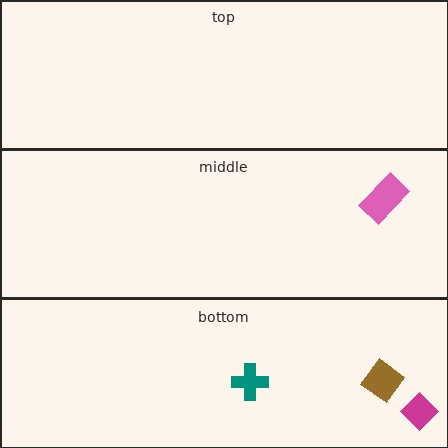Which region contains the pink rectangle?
The middle region.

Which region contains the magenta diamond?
The bottom region.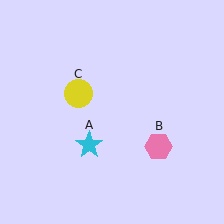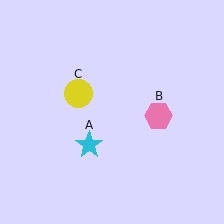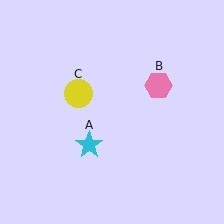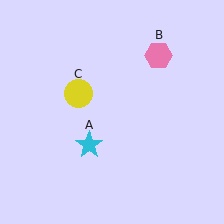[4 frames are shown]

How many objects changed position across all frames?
1 object changed position: pink hexagon (object B).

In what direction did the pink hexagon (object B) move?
The pink hexagon (object B) moved up.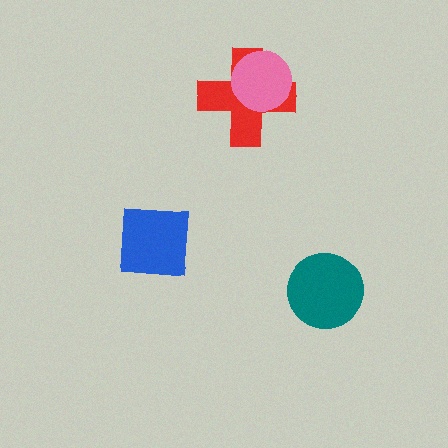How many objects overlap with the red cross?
1 object overlaps with the red cross.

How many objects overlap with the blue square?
0 objects overlap with the blue square.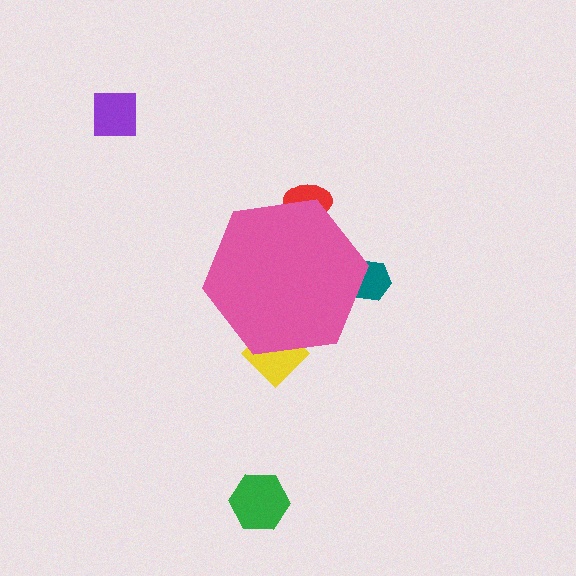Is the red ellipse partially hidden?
Yes, the red ellipse is partially hidden behind the pink hexagon.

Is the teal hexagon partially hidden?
Yes, the teal hexagon is partially hidden behind the pink hexagon.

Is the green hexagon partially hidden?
No, the green hexagon is fully visible.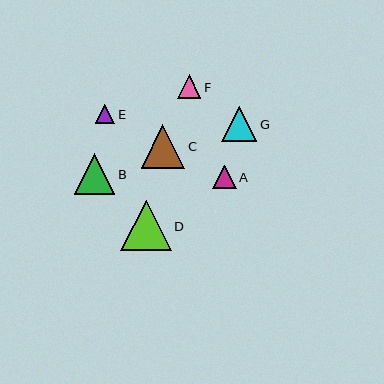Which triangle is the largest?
Triangle D is the largest with a size of approximately 51 pixels.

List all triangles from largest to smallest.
From largest to smallest: D, C, B, G, A, F, E.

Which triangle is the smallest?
Triangle E is the smallest with a size of approximately 20 pixels.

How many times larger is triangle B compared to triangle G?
Triangle B is approximately 1.2 times the size of triangle G.